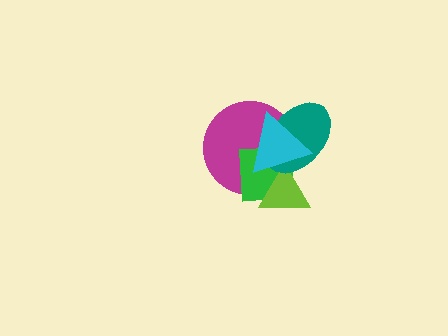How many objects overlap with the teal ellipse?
4 objects overlap with the teal ellipse.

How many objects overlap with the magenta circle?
4 objects overlap with the magenta circle.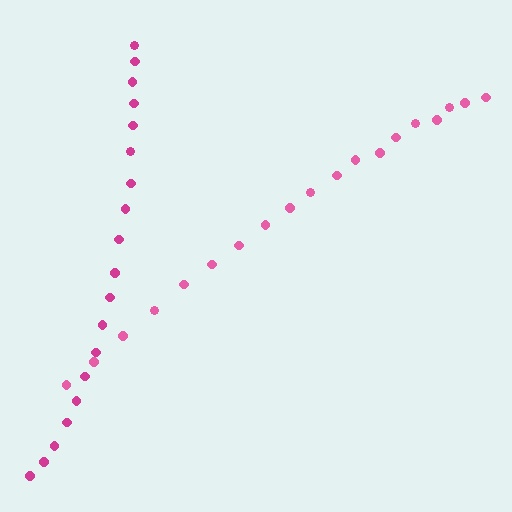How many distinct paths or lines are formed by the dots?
There are 2 distinct paths.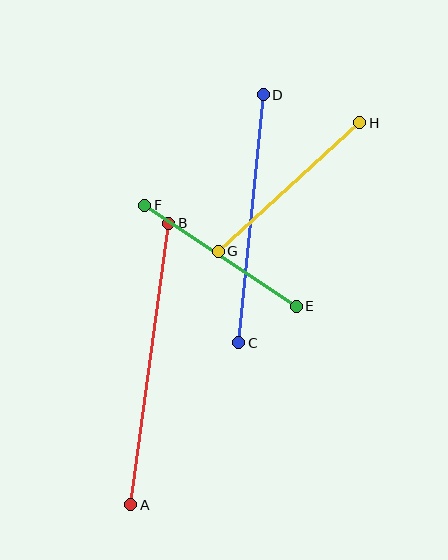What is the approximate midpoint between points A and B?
The midpoint is at approximately (150, 364) pixels.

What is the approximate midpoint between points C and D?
The midpoint is at approximately (251, 219) pixels.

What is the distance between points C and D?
The distance is approximately 249 pixels.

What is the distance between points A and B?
The distance is approximately 285 pixels.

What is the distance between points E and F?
The distance is approximately 182 pixels.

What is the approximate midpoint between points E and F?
The midpoint is at approximately (221, 256) pixels.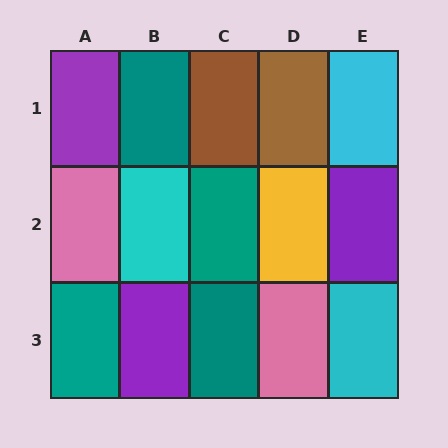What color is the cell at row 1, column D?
Brown.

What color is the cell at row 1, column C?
Brown.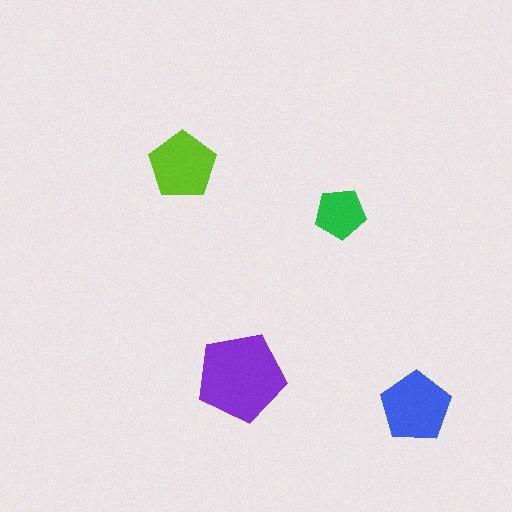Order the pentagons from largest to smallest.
the purple one, the blue one, the lime one, the green one.